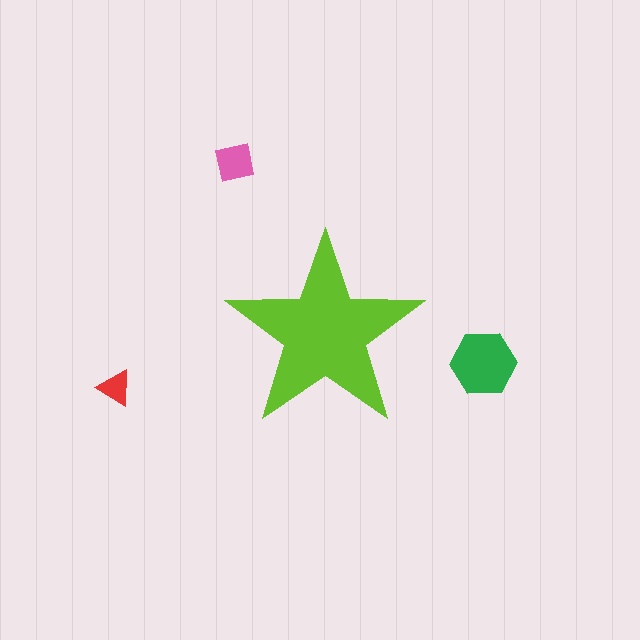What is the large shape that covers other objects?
A lime star.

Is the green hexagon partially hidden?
No, the green hexagon is fully visible.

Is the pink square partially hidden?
No, the pink square is fully visible.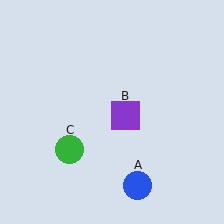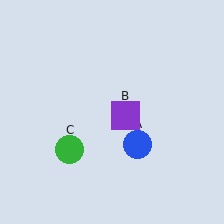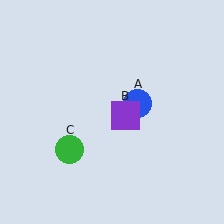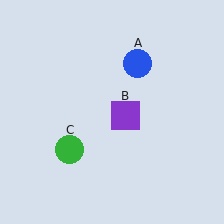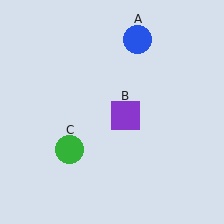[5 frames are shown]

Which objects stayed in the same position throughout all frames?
Purple square (object B) and green circle (object C) remained stationary.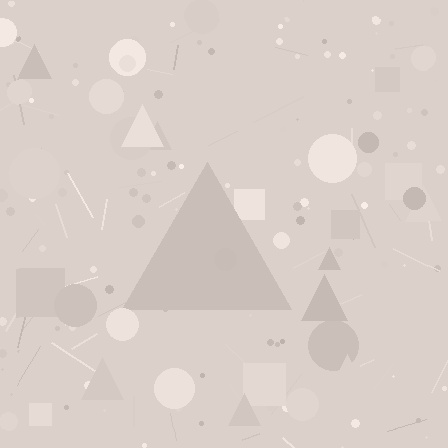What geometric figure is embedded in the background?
A triangle is embedded in the background.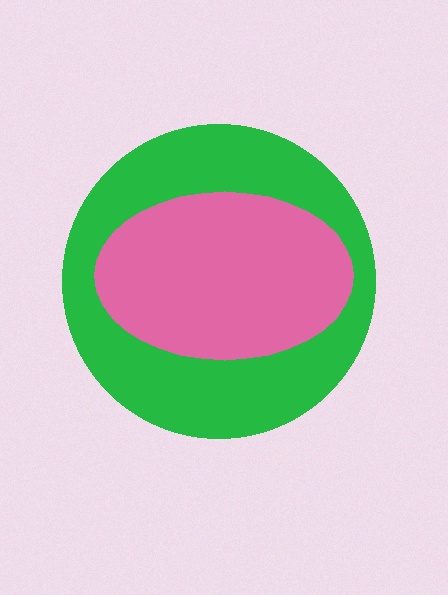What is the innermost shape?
The pink ellipse.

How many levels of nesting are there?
2.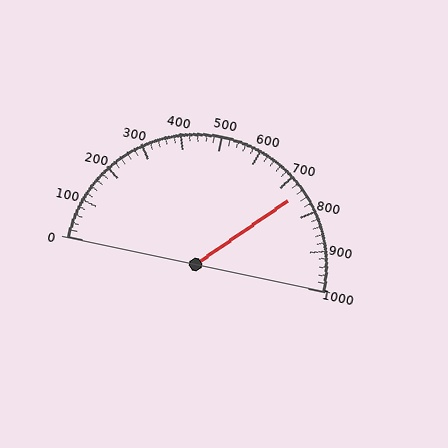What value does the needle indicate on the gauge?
The needle indicates approximately 740.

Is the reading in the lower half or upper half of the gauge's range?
The reading is in the upper half of the range (0 to 1000).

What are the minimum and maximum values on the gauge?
The gauge ranges from 0 to 1000.